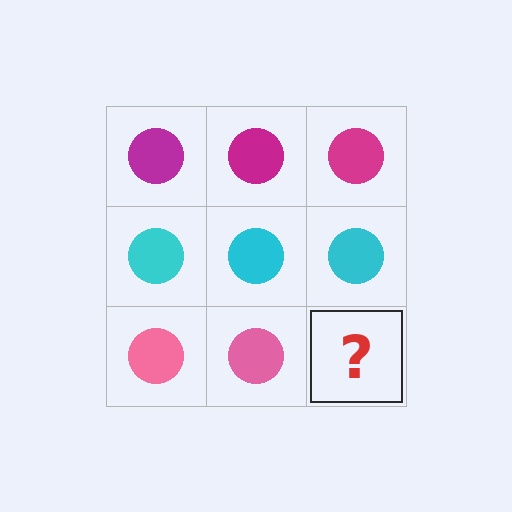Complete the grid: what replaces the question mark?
The question mark should be replaced with a pink circle.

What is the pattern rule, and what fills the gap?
The rule is that each row has a consistent color. The gap should be filled with a pink circle.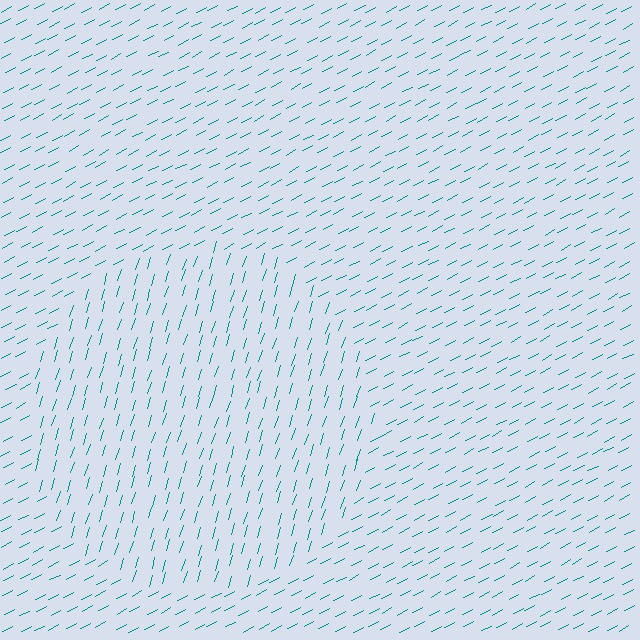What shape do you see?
I see a circle.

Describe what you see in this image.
The image is filled with small teal line segments. A circle region in the image has lines oriented differently from the surrounding lines, creating a visible texture boundary.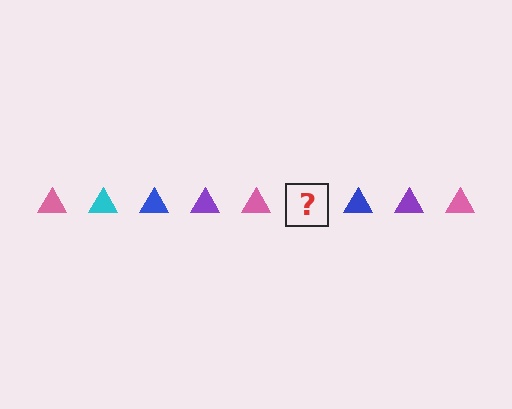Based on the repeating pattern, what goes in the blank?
The blank should be a cyan triangle.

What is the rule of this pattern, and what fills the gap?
The rule is that the pattern cycles through pink, cyan, blue, purple triangles. The gap should be filled with a cyan triangle.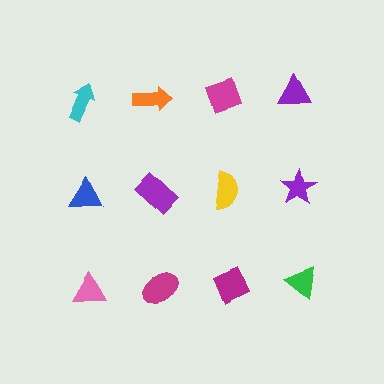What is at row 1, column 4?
A purple triangle.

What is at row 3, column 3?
A magenta diamond.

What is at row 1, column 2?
An orange arrow.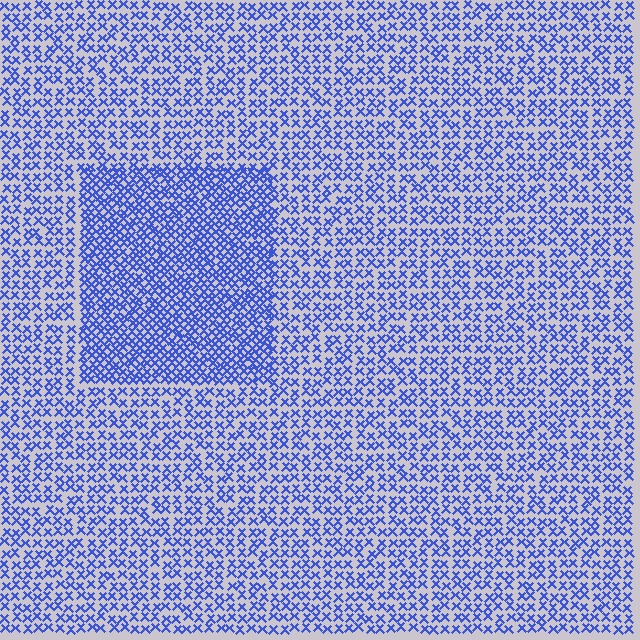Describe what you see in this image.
The image contains small blue elements arranged at two different densities. A rectangle-shaped region is visible where the elements are more densely packed than the surrounding area.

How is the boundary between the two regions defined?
The boundary is defined by a change in element density (approximately 1.8x ratio). All elements are the same color, size, and shape.